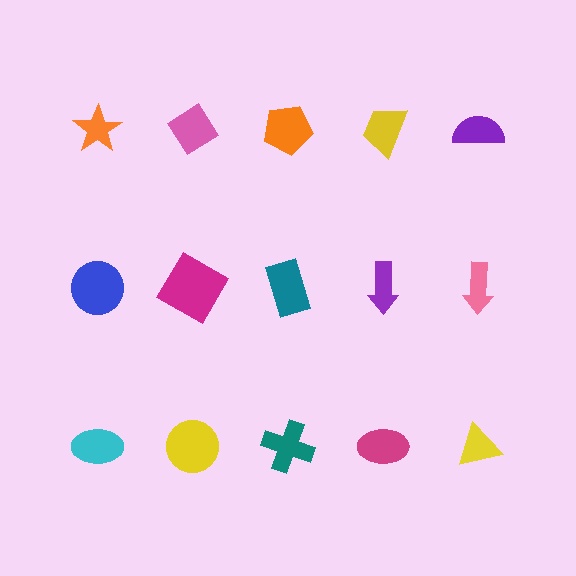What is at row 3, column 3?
A teal cross.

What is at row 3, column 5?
A yellow triangle.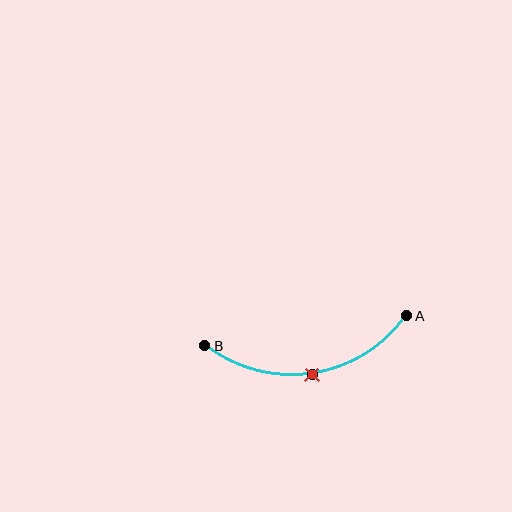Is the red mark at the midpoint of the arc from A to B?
Yes. The red mark lies on the arc at equal arc-length from both A and B — it is the arc midpoint.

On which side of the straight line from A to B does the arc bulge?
The arc bulges below the straight line connecting A and B.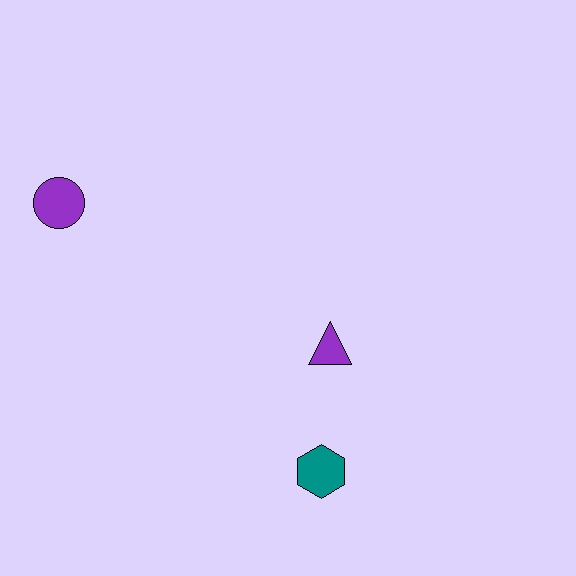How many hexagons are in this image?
There is 1 hexagon.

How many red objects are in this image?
There are no red objects.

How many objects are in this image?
There are 3 objects.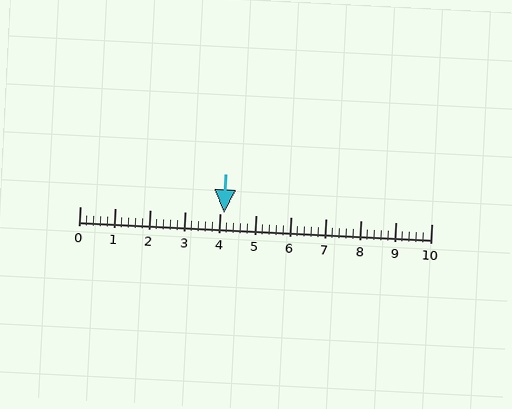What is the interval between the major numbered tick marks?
The major tick marks are spaced 1 units apart.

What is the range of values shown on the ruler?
The ruler shows values from 0 to 10.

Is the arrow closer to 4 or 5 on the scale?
The arrow is closer to 4.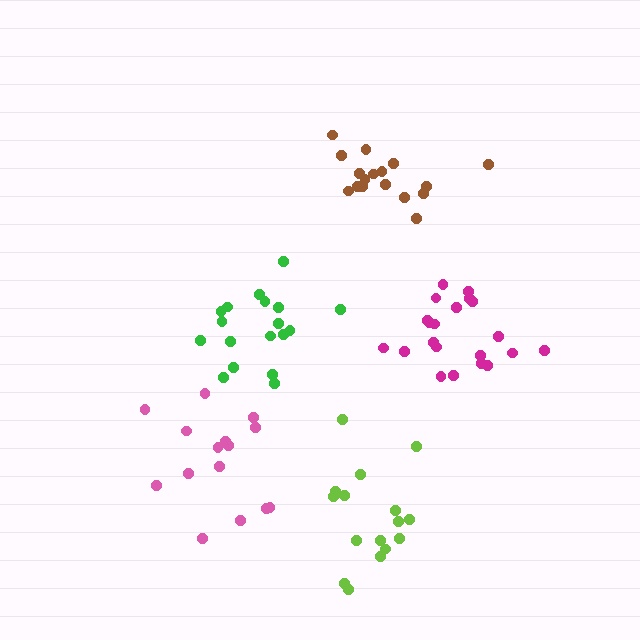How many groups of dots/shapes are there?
There are 5 groups.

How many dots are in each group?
Group 1: 17 dots, Group 2: 18 dots, Group 3: 15 dots, Group 4: 21 dots, Group 5: 16 dots (87 total).